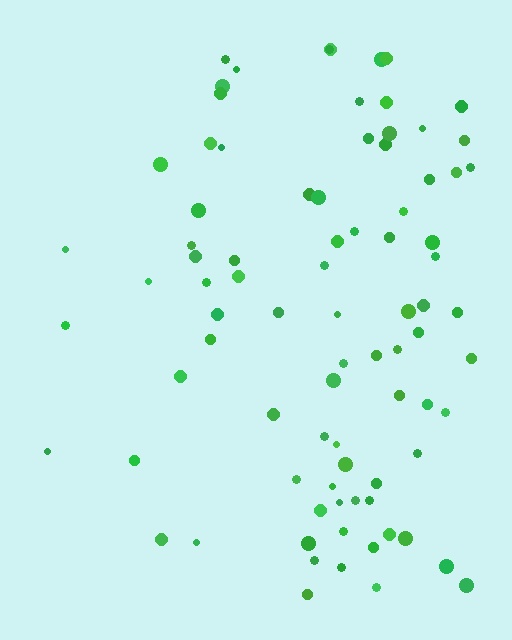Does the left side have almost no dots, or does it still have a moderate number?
Still a moderate number, just noticeably fewer than the right.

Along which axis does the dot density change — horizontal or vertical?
Horizontal.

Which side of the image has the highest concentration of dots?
The right.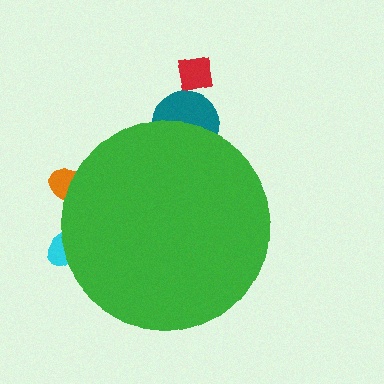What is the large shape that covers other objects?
A green circle.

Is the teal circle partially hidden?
Yes, the teal circle is partially hidden behind the green circle.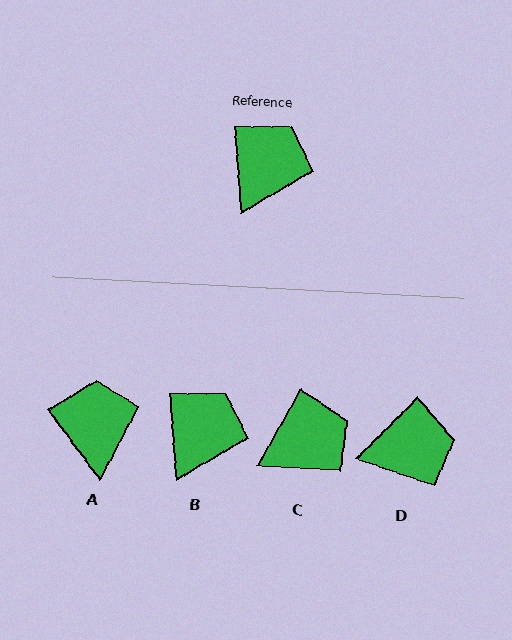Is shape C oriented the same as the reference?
No, it is off by about 34 degrees.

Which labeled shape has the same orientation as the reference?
B.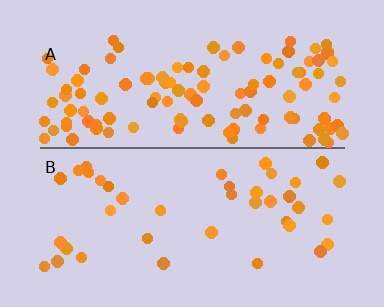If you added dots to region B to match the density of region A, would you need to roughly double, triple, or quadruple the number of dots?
Approximately triple.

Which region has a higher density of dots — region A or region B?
A (the top).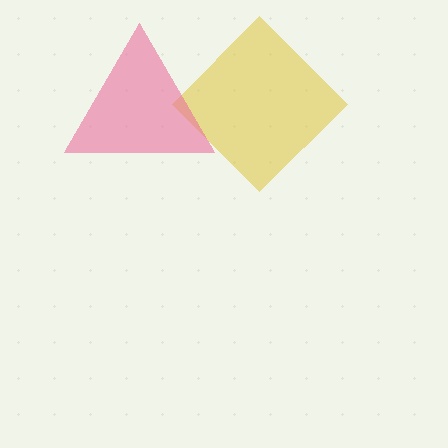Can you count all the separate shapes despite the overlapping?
Yes, there are 2 separate shapes.